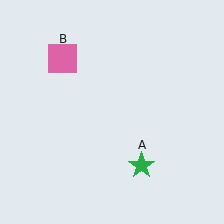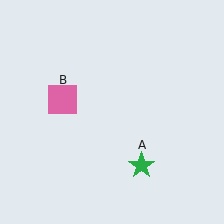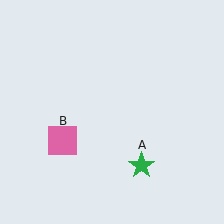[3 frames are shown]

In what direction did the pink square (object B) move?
The pink square (object B) moved down.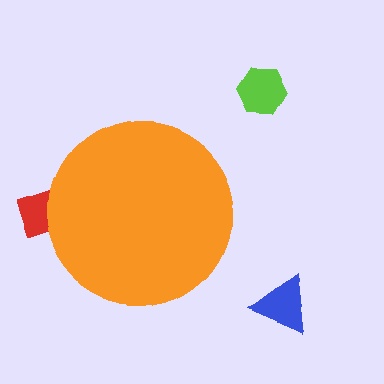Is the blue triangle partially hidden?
No, the blue triangle is fully visible.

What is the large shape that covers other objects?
An orange circle.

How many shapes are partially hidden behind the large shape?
1 shape is partially hidden.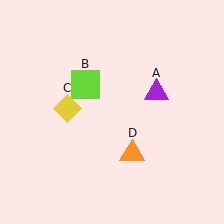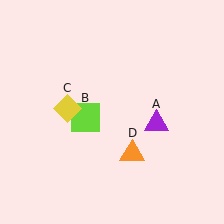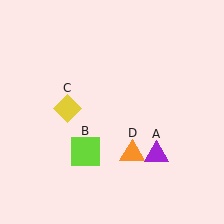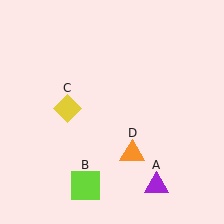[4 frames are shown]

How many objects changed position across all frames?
2 objects changed position: purple triangle (object A), lime square (object B).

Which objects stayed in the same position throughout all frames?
Yellow diamond (object C) and orange triangle (object D) remained stationary.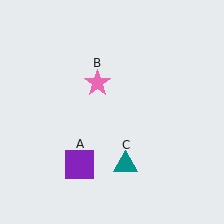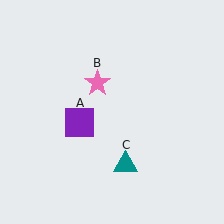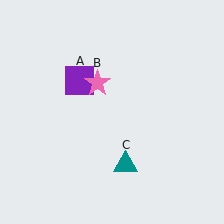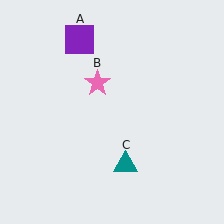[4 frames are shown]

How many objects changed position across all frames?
1 object changed position: purple square (object A).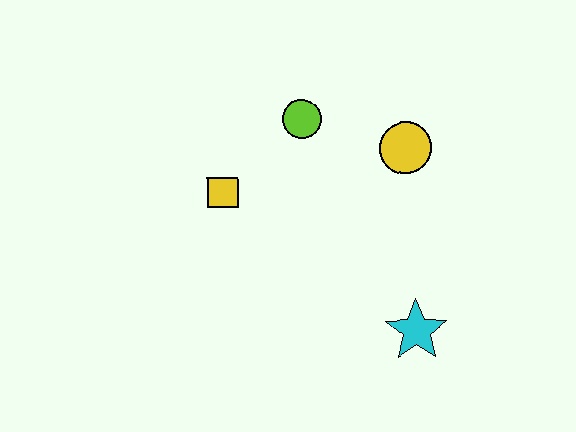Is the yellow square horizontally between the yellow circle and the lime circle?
No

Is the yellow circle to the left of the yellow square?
No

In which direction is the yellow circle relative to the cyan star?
The yellow circle is above the cyan star.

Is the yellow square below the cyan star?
No